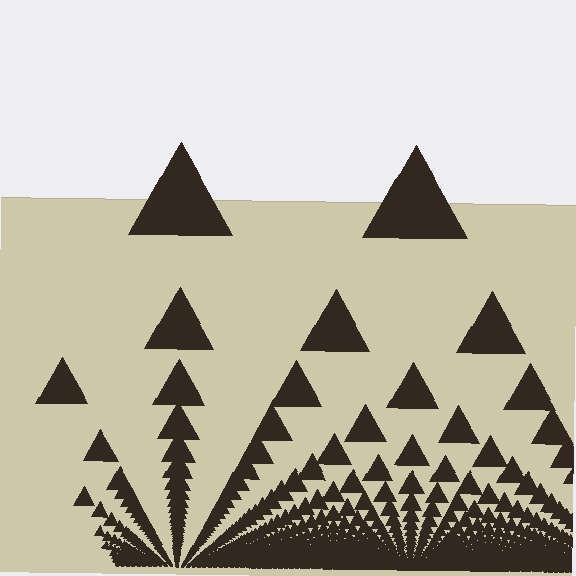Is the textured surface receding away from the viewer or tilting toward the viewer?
The surface appears to tilt toward the viewer. Texture elements get larger and sparser toward the top.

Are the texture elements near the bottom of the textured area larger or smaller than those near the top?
Smaller. The gradient is inverted — elements near the bottom are smaller and denser.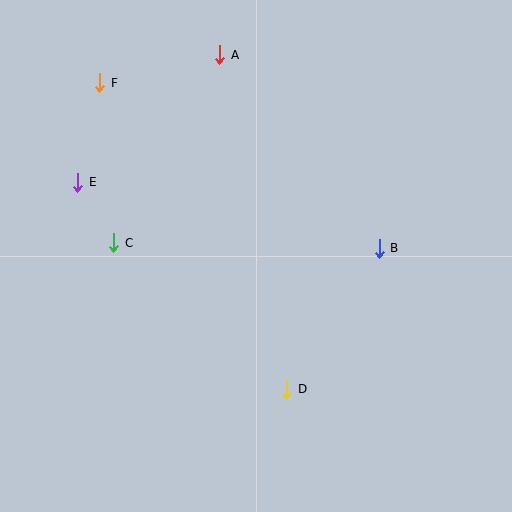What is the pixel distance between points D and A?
The distance between D and A is 341 pixels.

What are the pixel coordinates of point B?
Point B is at (379, 248).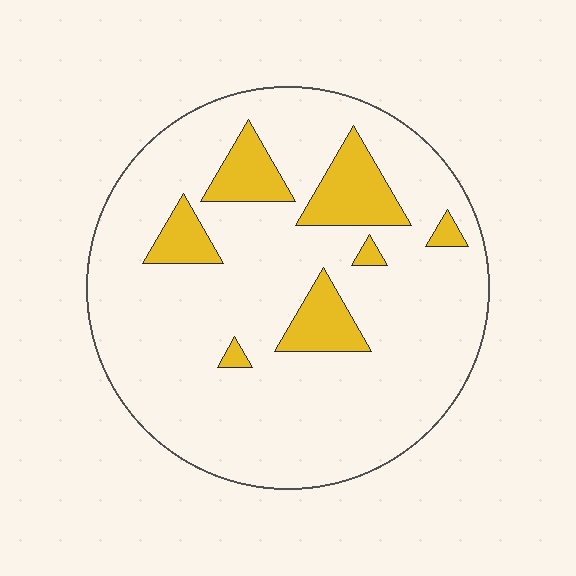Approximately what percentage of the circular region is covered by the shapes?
Approximately 15%.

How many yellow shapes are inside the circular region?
7.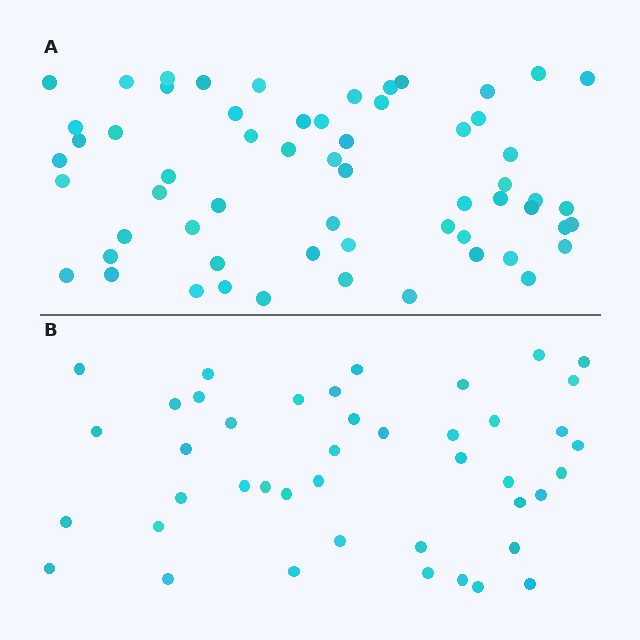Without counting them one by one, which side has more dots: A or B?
Region A (the top region) has more dots.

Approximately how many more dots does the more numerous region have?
Region A has approximately 15 more dots than region B.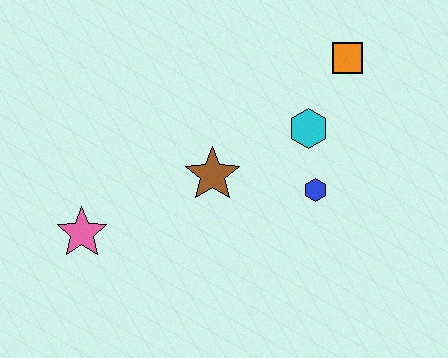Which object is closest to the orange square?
The cyan hexagon is closest to the orange square.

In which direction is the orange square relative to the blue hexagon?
The orange square is above the blue hexagon.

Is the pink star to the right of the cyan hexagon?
No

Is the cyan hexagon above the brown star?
Yes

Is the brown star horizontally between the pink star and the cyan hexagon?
Yes